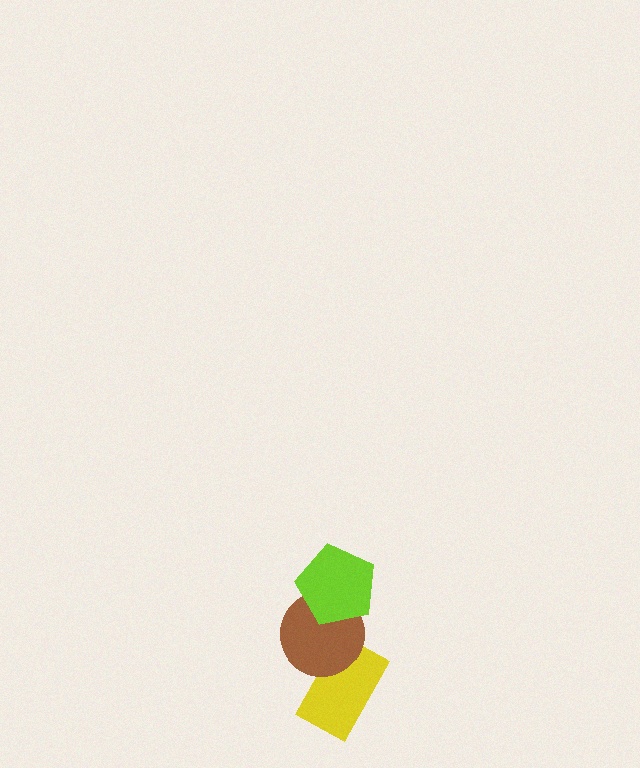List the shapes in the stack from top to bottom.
From top to bottom: the lime pentagon, the brown circle, the yellow rectangle.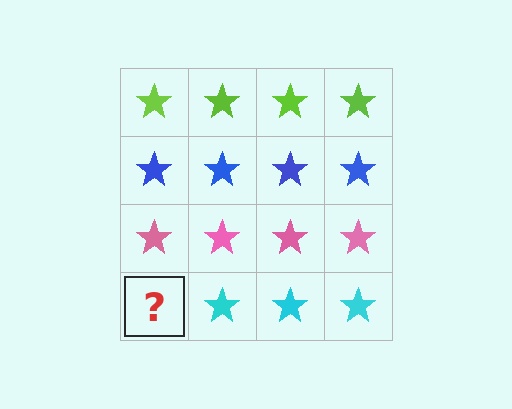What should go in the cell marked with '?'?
The missing cell should contain a cyan star.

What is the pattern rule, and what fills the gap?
The rule is that each row has a consistent color. The gap should be filled with a cyan star.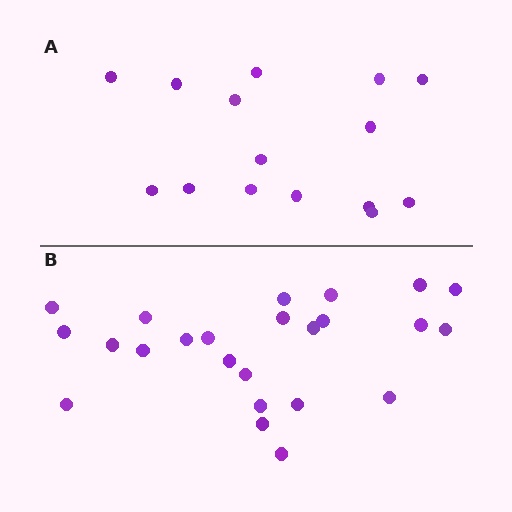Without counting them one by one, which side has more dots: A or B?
Region B (the bottom region) has more dots.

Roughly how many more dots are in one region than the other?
Region B has roughly 8 or so more dots than region A.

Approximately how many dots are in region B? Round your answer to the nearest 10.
About 20 dots. (The exact count is 24, which rounds to 20.)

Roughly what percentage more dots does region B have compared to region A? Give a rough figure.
About 60% more.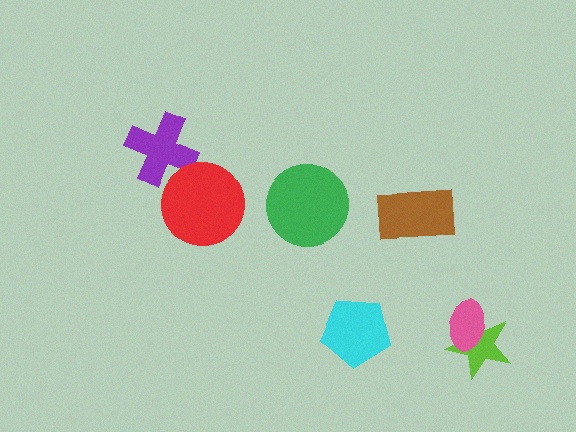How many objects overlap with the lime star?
1 object overlaps with the lime star.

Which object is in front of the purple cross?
The red circle is in front of the purple cross.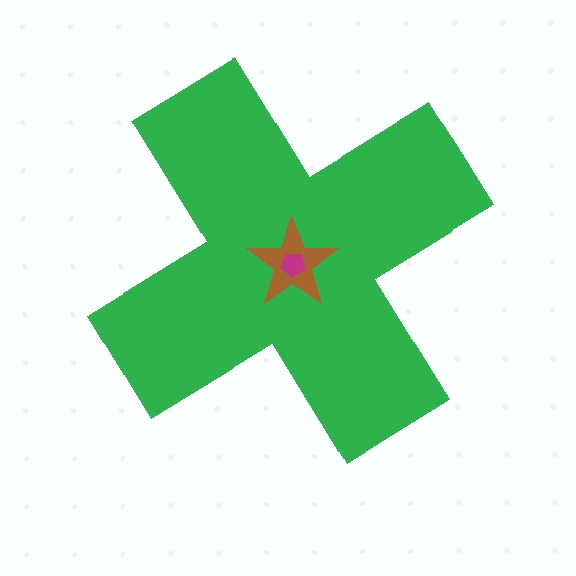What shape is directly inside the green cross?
The brown star.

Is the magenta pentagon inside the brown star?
Yes.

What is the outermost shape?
The green cross.